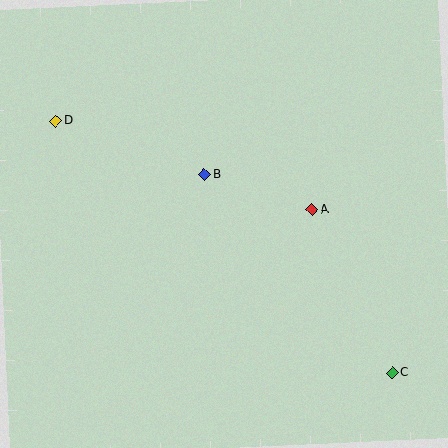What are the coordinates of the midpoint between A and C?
The midpoint between A and C is at (352, 291).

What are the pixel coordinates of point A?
Point A is at (312, 210).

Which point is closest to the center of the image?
Point B at (204, 175) is closest to the center.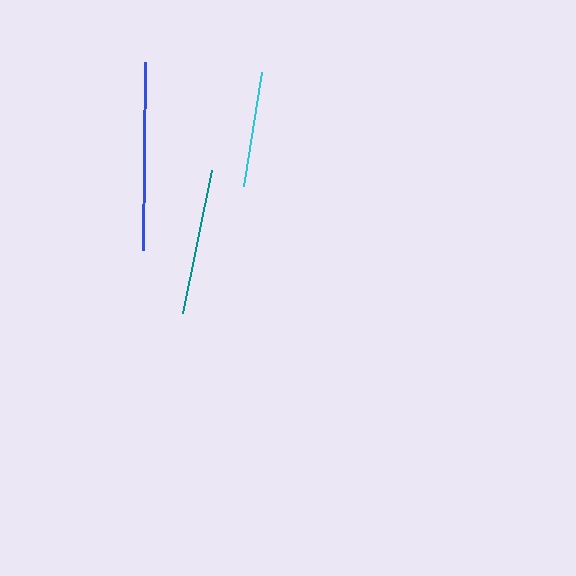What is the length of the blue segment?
The blue segment is approximately 188 pixels long.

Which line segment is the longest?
The blue line is the longest at approximately 188 pixels.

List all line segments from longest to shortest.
From longest to shortest: blue, teal, cyan.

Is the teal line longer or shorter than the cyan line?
The teal line is longer than the cyan line.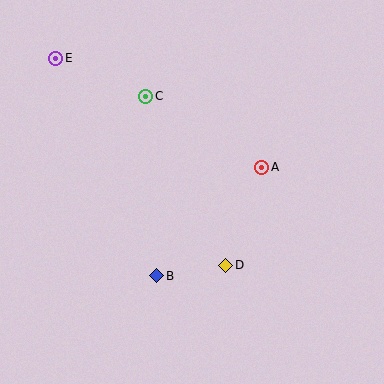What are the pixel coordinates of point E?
Point E is at (56, 58).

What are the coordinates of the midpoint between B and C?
The midpoint between B and C is at (151, 186).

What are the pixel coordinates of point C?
Point C is at (146, 96).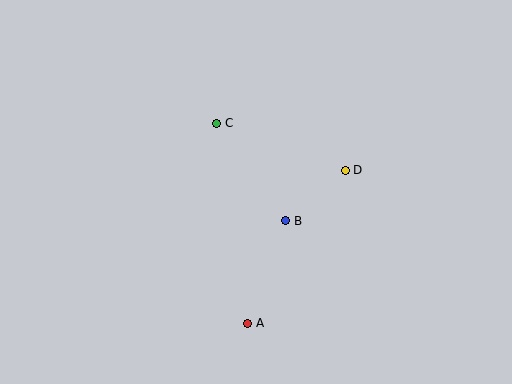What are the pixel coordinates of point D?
Point D is at (345, 171).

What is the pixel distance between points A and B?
The distance between A and B is 109 pixels.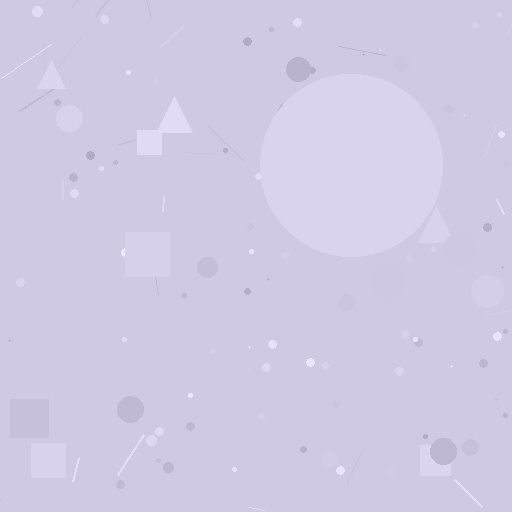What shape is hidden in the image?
A circle is hidden in the image.